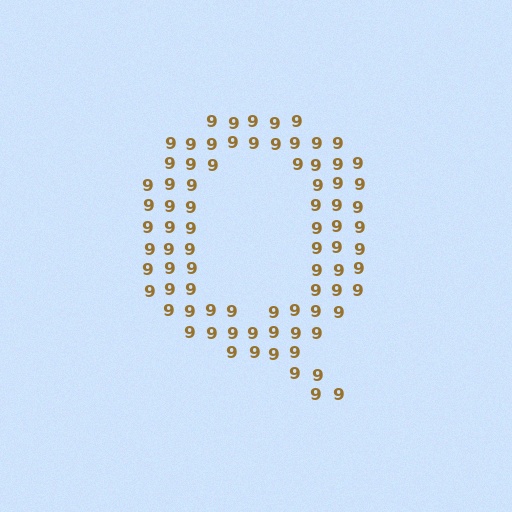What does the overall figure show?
The overall figure shows the letter Q.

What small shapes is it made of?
It is made of small digit 9's.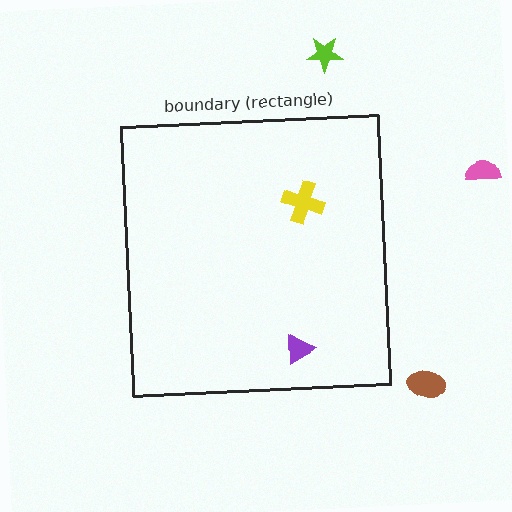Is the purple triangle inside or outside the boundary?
Inside.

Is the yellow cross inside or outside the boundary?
Inside.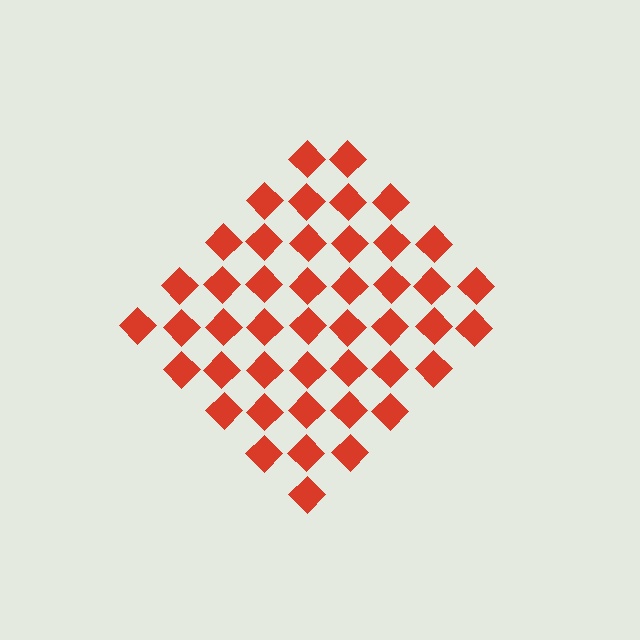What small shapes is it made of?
It is made of small diamonds.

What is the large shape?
The large shape is a diamond.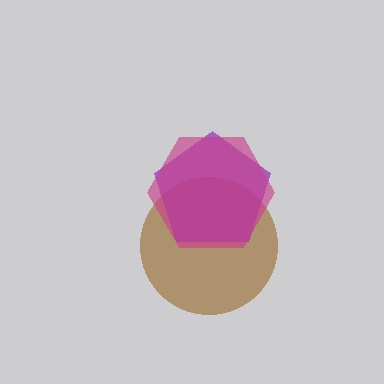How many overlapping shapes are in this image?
There are 3 overlapping shapes in the image.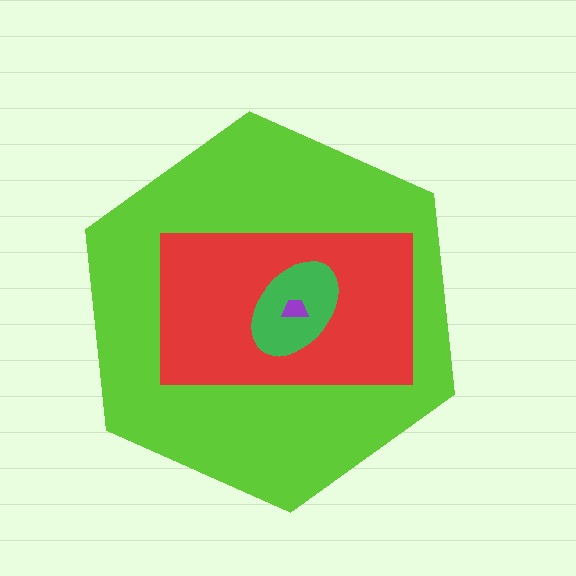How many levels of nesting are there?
4.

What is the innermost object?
The purple trapezoid.